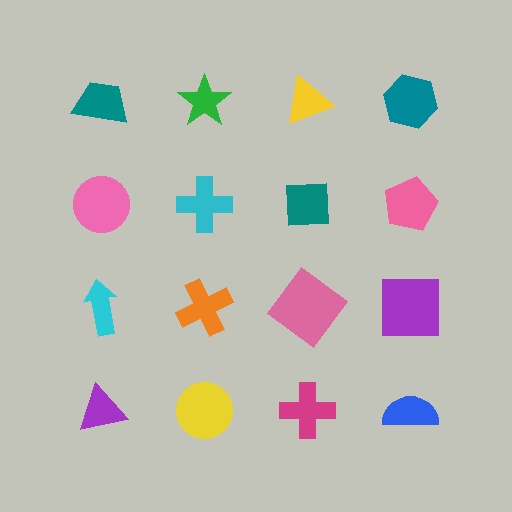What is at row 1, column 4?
A teal hexagon.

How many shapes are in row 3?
4 shapes.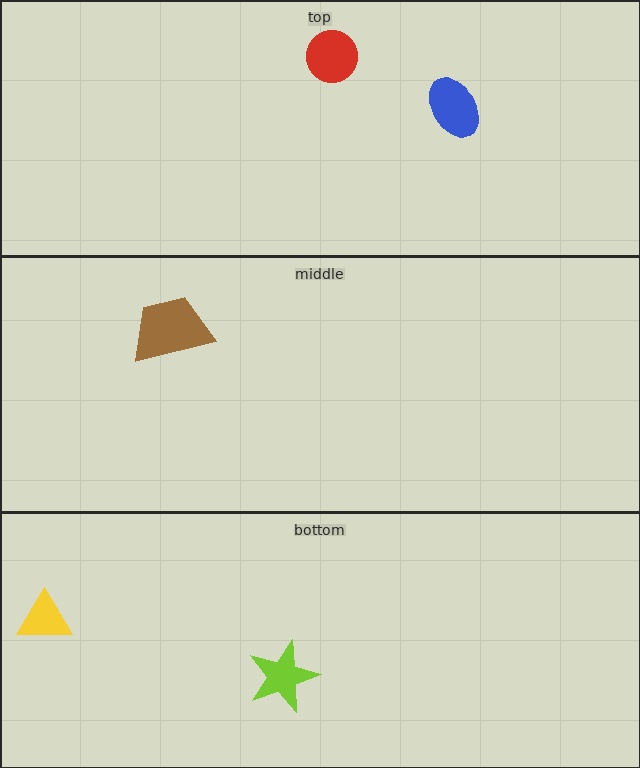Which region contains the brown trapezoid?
The middle region.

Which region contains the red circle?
The top region.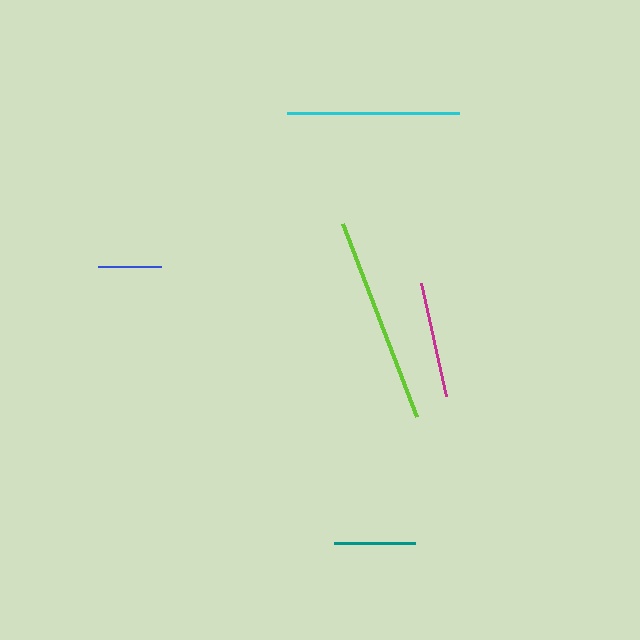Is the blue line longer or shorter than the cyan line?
The cyan line is longer than the blue line.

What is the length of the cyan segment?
The cyan segment is approximately 172 pixels long.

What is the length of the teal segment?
The teal segment is approximately 81 pixels long.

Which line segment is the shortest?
The blue line is the shortest at approximately 63 pixels.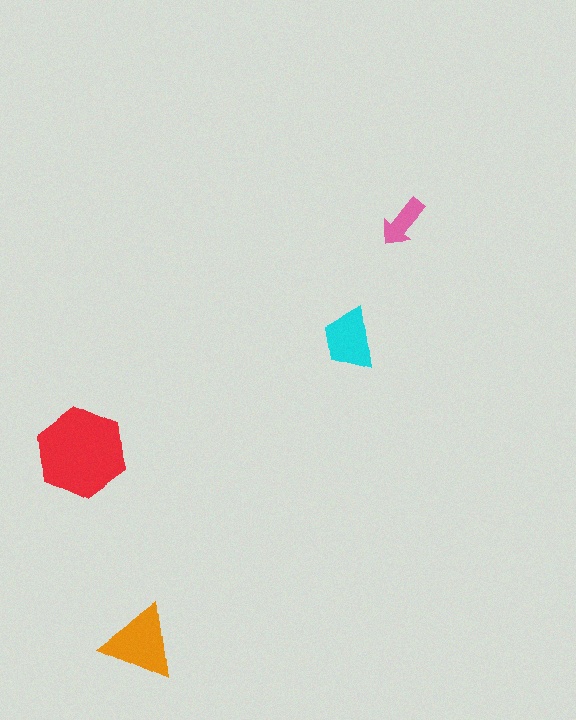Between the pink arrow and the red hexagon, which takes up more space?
The red hexagon.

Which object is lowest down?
The orange triangle is bottommost.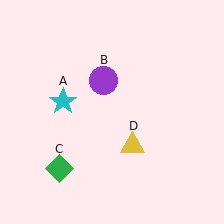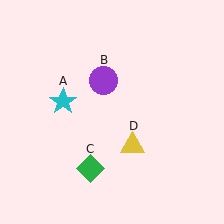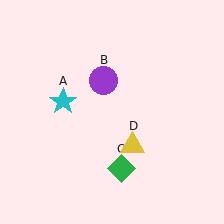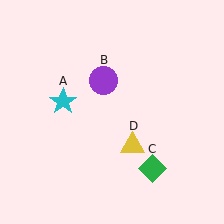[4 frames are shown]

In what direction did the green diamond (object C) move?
The green diamond (object C) moved right.